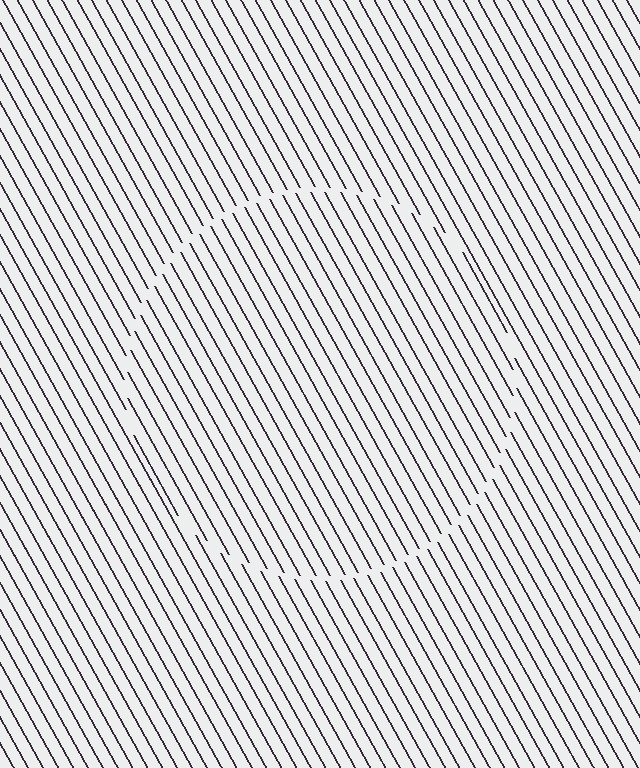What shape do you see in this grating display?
An illusory circle. The interior of the shape contains the same grating, shifted by half a period — the contour is defined by the phase discontinuity where line-ends from the inner and outer gratings abut.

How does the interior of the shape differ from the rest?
The interior of the shape contains the same grating, shifted by half a period — the contour is defined by the phase discontinuity where line-ends from the inner and outer gratings abut.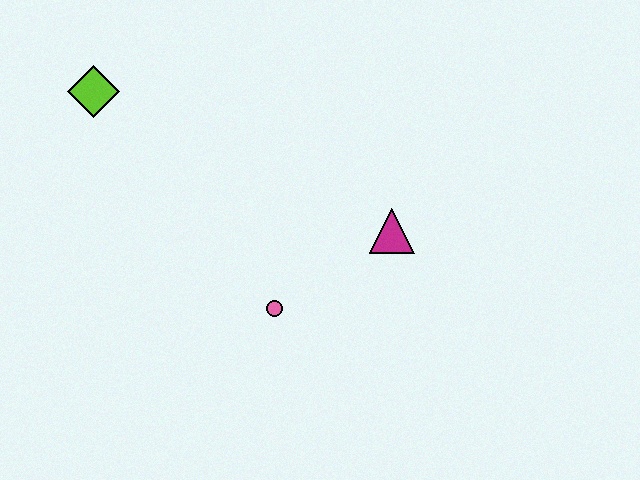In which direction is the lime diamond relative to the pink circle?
The lime diamond is above the pink circle.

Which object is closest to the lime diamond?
The pink circle is closest to the lime diamond.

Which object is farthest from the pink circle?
The lime diamond is farthest from the pink circle.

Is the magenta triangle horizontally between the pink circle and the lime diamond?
No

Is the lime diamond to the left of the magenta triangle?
Yes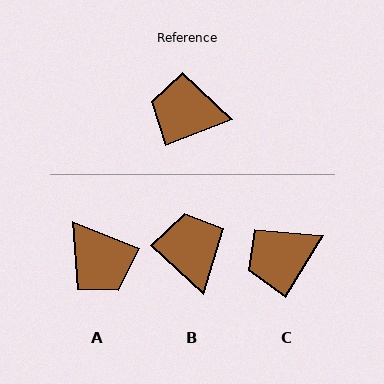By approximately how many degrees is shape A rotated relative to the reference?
Approximately 136 degrees counter-clockwise.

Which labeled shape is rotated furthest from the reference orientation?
A, about 136 degrees away.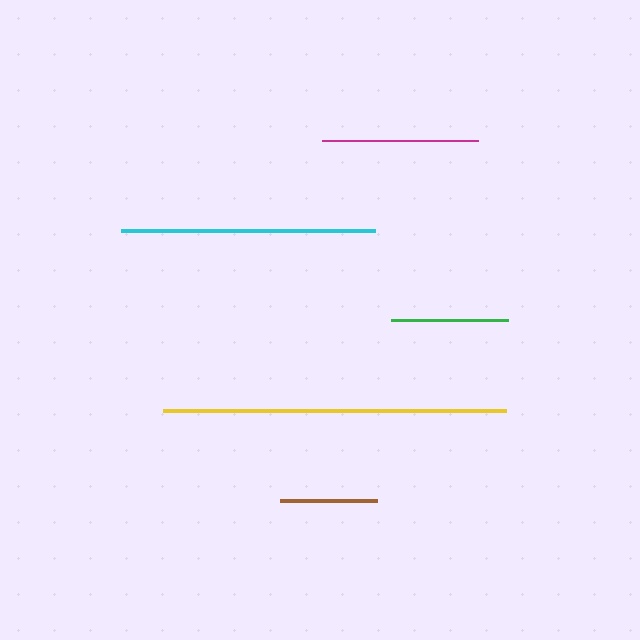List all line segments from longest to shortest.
From longest to shortest: yellow, cyan, magenta, green, brown.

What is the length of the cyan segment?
The cyan segment is approximately 254 pixels long.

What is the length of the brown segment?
The brown segment is approximately 97 pixels long.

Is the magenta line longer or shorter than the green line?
The magenta line is longer than the green line.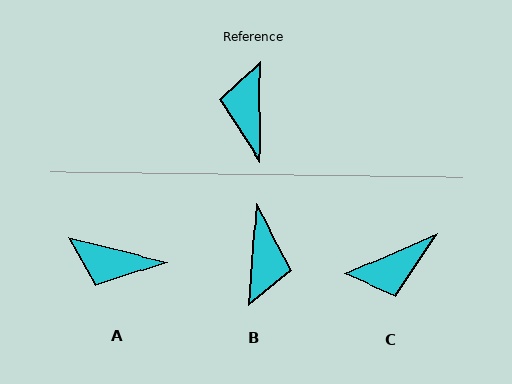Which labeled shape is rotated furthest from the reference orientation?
B, about 176 degrees away.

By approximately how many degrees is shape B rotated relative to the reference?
Approximately 176 degrees counter-clockwise.